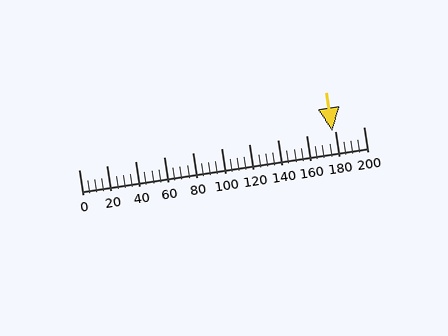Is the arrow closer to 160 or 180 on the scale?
The arrow is closer to 180.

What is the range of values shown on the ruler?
The ruler shows values from 0 to 200.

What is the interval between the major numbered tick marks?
The major tick marks are spaced 20 units apart.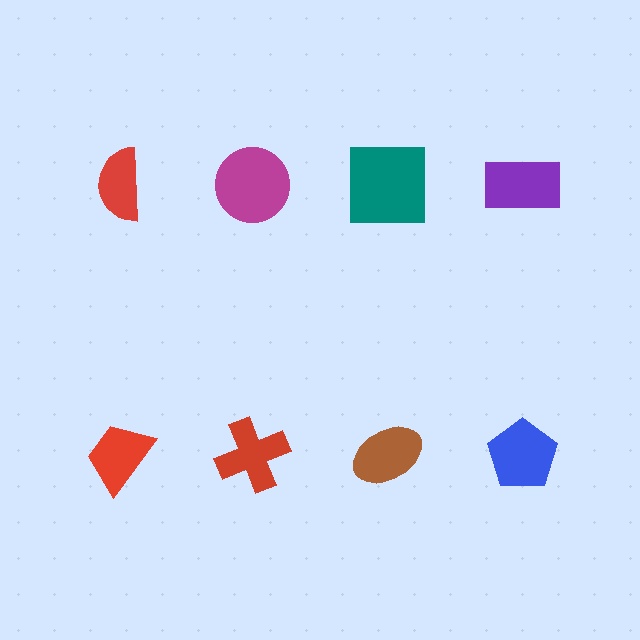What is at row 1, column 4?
A purple rectangle.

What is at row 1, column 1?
A red semicircle.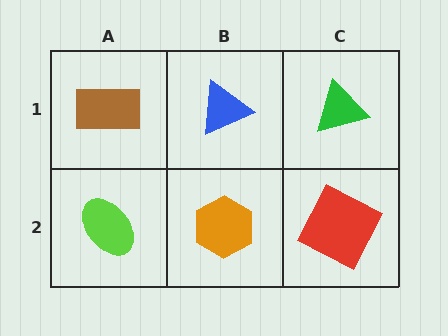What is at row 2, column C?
A red square.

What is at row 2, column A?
A lime ellipse.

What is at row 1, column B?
A blue triangle.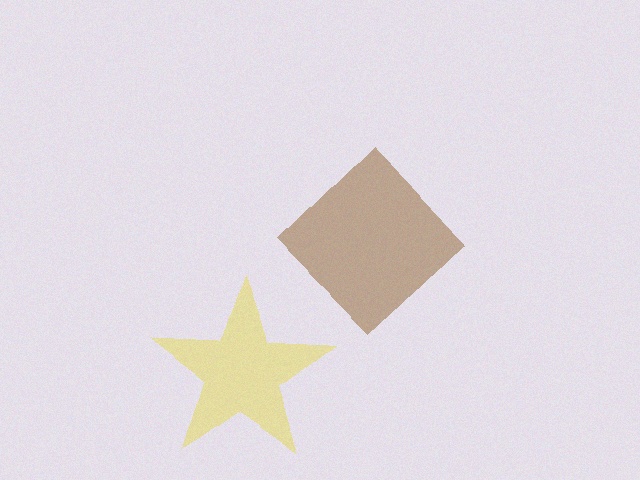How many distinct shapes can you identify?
There are 2 distinct shapes: a brown diamond, a yellow star.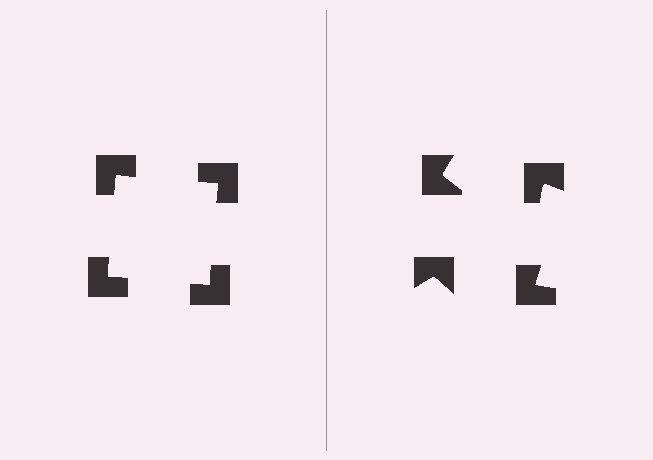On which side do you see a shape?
An illusory square appears on the left side. On the right side the wedge cuts are rotated, so no coherent shape forms.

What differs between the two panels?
The notched squares are positioned identically on both sides; only the wedge orientations differ. On the left they align to a square; on the right they are misaligned.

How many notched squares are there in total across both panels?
8 — 4 on each side.